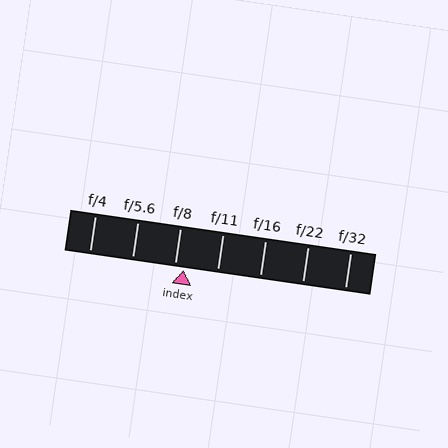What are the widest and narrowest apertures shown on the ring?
The widest aperture shown is f/4 and the narrowest is f/32.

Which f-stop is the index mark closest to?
The index mark is closest to f/8.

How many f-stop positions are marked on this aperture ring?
There are 7 f-stop positions marked.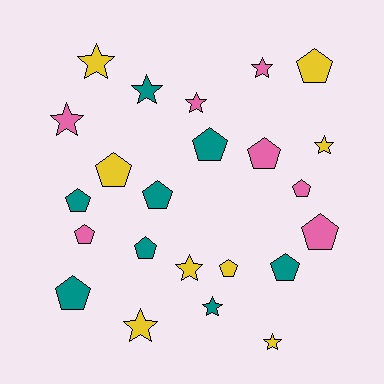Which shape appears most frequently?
Pentagon, with 13 objects.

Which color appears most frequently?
Yellow, with 8 objects.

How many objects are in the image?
There are 23 objects.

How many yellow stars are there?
There are 5 yellow stars.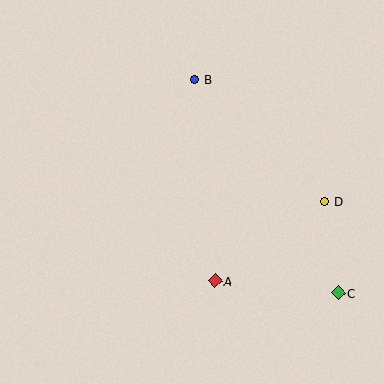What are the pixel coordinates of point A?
Point A is at (215, 281).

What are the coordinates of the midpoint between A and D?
The midpoint between A and D is at (270, 242).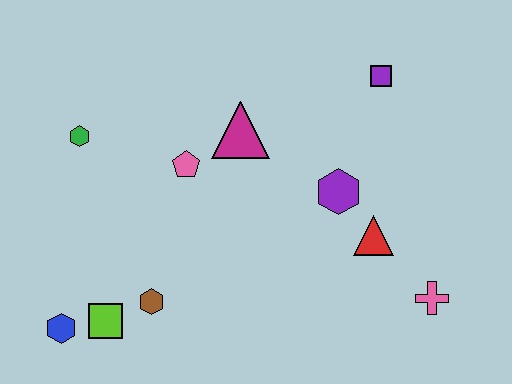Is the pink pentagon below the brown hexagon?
No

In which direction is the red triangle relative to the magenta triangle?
The red triangle is to the right of the magenta triangle.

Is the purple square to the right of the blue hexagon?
Yes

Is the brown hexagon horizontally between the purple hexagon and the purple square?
No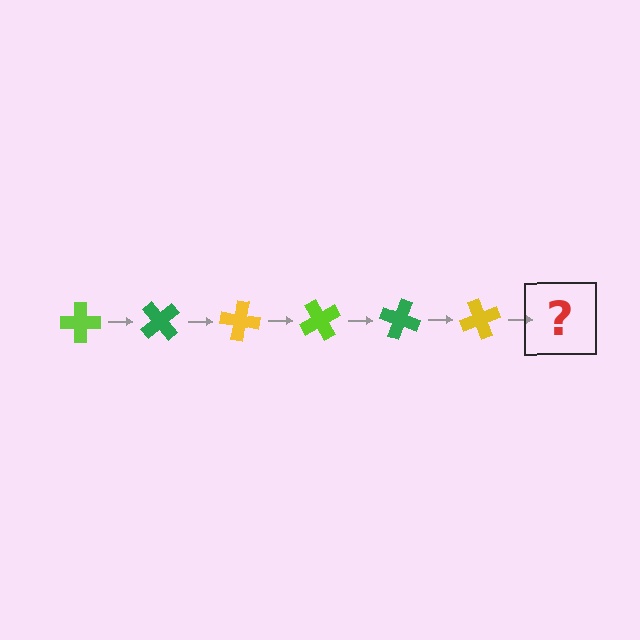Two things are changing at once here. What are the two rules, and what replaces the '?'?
The two rules are that it rotates 50 degrees each step and the color cycles through lime, green, and yellow. The '?' should be a lime cross, rotated 300 degrees from the start.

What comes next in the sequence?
The next element should be a lime cross, rotated 300 degrees from the start.